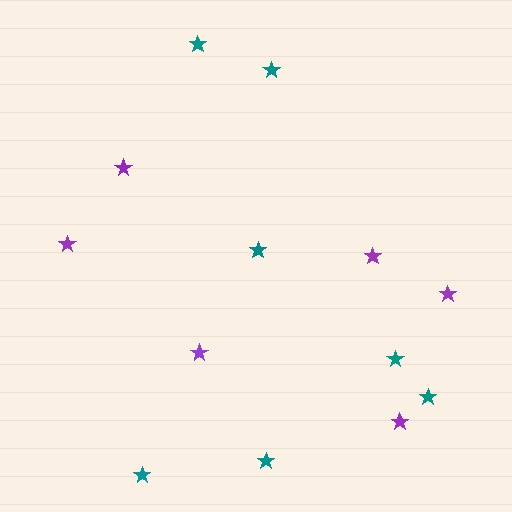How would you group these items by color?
There are 2 groups: one group of teal stars (7) and one group of purple stars (6).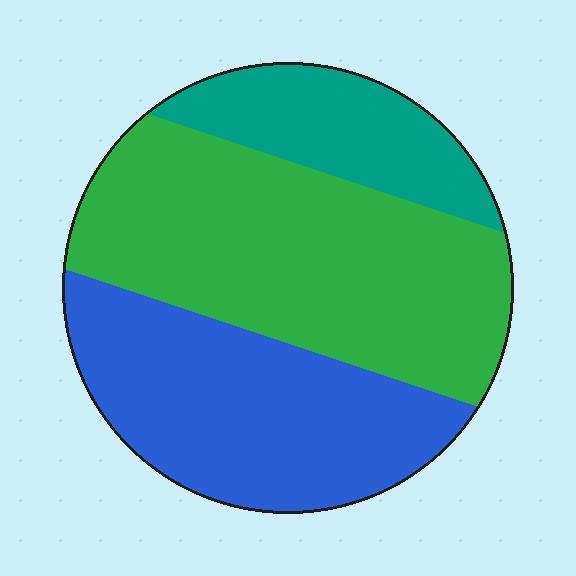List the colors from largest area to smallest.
From largest to smallest: green, blue, teal.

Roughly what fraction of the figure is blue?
Blue takes up about one third (1/3) of the figure.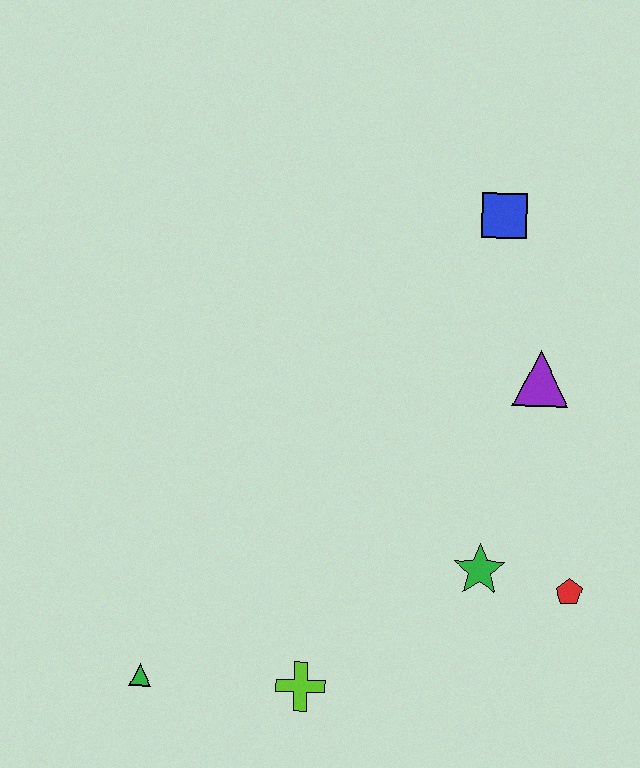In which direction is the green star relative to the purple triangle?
The green star is below the purple triangle.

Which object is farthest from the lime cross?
The blue square is farthest from the lime cross.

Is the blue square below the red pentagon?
No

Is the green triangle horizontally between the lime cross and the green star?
No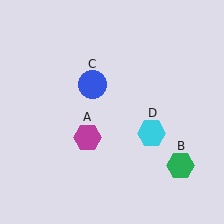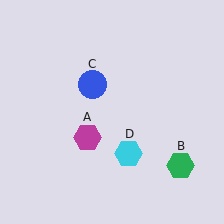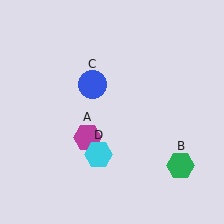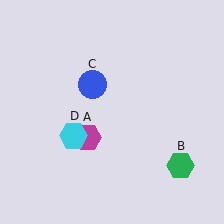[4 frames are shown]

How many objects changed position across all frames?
1 object changed position: cyan hexagon (object D).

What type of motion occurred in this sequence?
The cyan hexagon (object D) rotated clockwise around the center of the scene.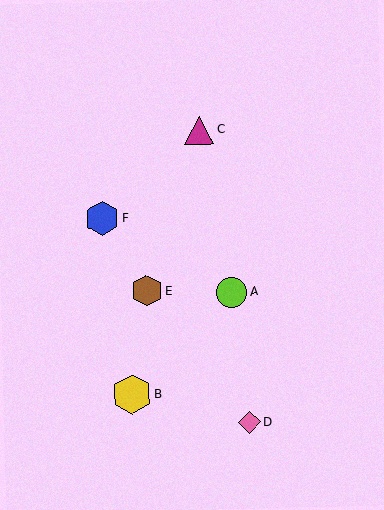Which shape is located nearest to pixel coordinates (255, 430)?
The pink diamond (labeled D) at (249, 422) is nearest to that location.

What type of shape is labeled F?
Shape F is a blue hexagon.